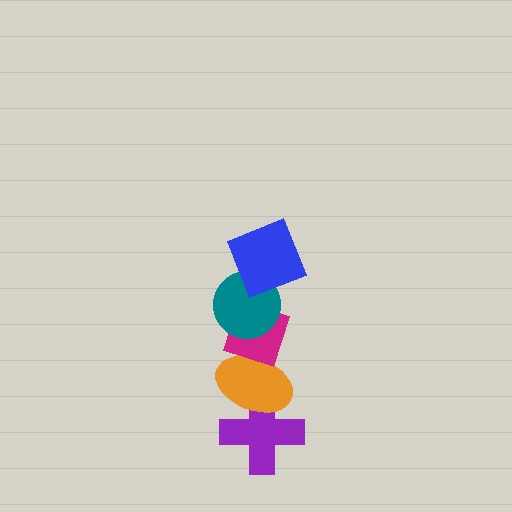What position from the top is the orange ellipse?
The orange ellipse is 4th from the top.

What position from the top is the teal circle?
The teal circle is 2nd from the top.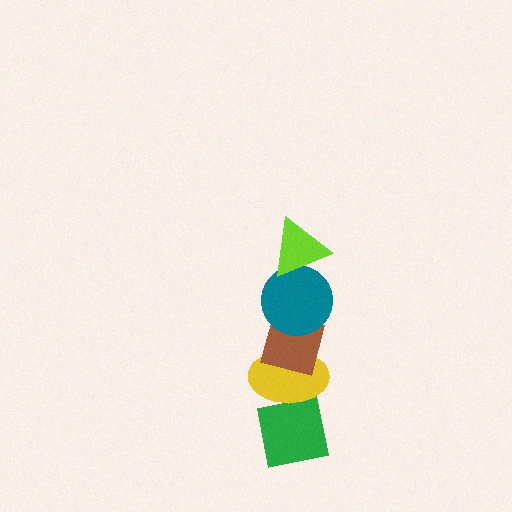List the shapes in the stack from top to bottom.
From top to bottom: the lime triangle, the teal circle, the brown square, the yellow ellipse, the green square.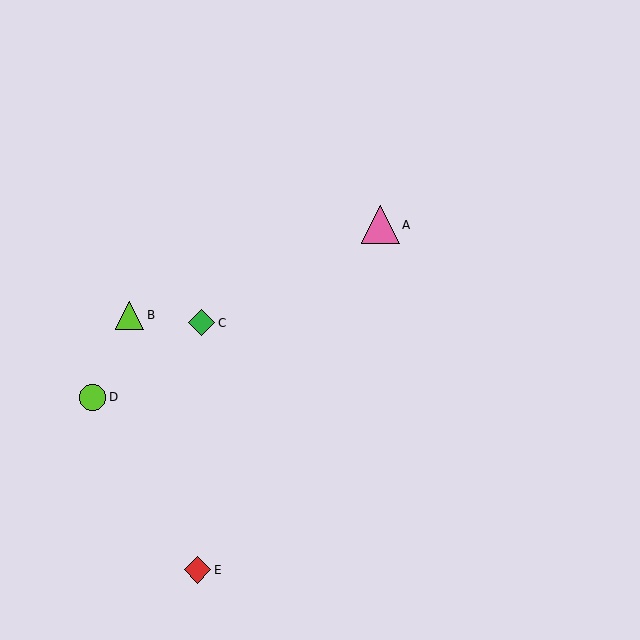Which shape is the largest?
The pink triangle (labeled A) is the largest.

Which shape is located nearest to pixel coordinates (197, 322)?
The green diamond (labeled C) at (201, 323) is nearest to that location.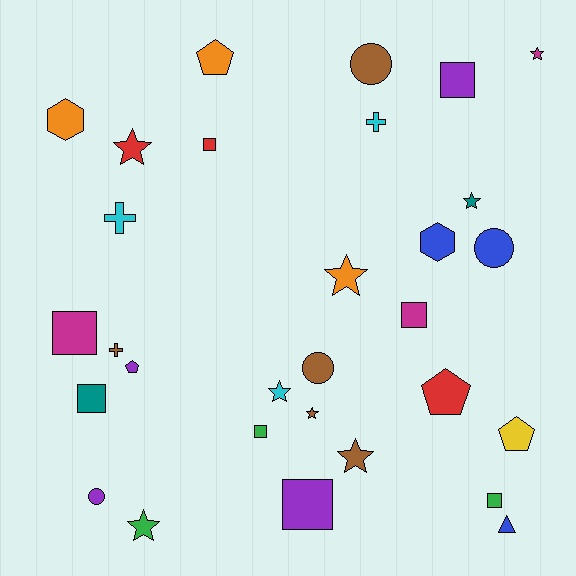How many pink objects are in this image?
There are no pink objects.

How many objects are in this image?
There are 30 objects.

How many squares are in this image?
There are 8 squares.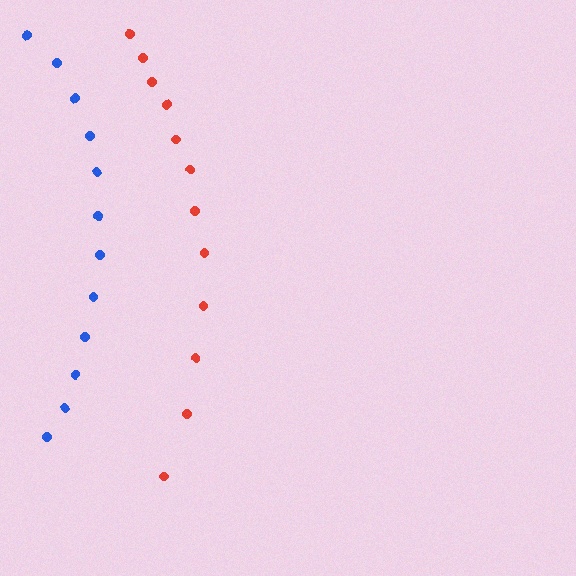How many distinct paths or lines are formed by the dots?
There are 2 distinct paths.